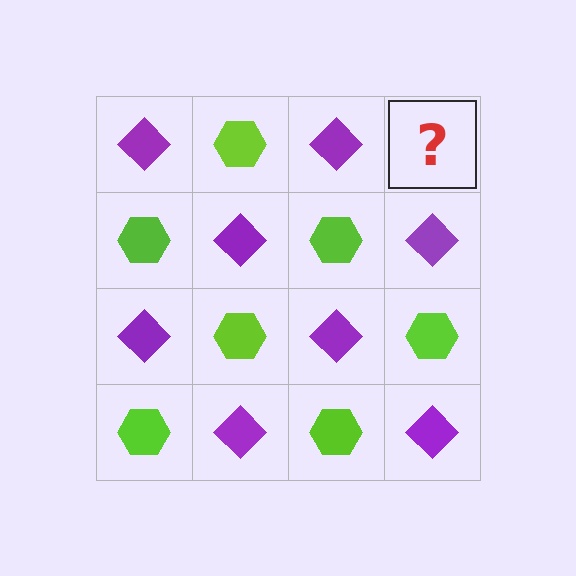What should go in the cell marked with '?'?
The missing cell should contain a lime hexagon.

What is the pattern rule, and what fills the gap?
The rule is that it alternates purple diamond and lime hexagon in a checkerboard pattern. The gap should be filled with a lime hexagon.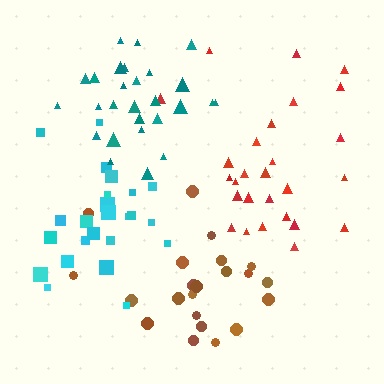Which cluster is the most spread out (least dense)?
Red.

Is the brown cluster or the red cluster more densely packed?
Brown.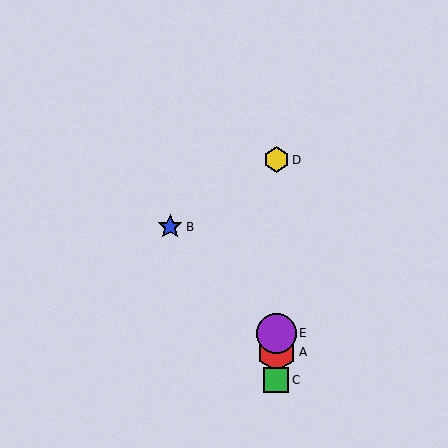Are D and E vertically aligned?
Yes, both are at x≈276.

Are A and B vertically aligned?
No, A is at x≈276 and B is at x≈170.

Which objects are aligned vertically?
Objects A, C, D, E are aligned vertically.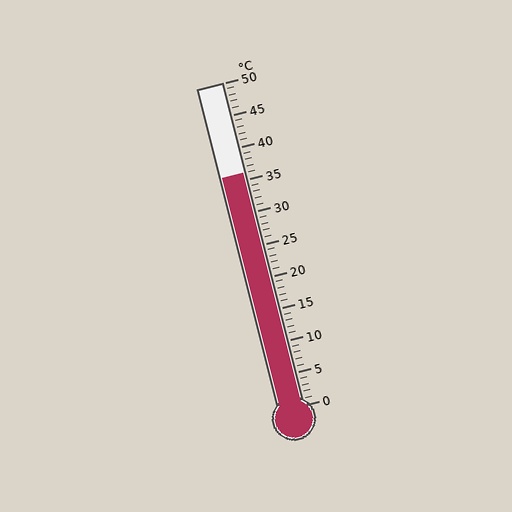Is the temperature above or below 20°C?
The temperature is above 20°C.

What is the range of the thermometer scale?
The thermometer scale ranges from 0°C to 50°C.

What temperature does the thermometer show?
The thermometer shows approximately 36°C.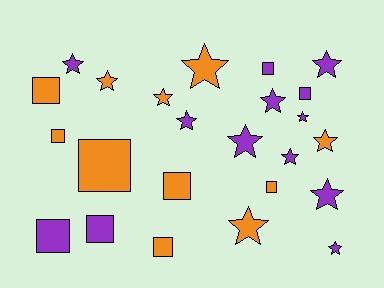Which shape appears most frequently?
Star, with 14 objects.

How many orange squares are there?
There are 6 orange squares.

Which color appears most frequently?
Purple, with 13 objects.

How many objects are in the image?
There are 24 objects.